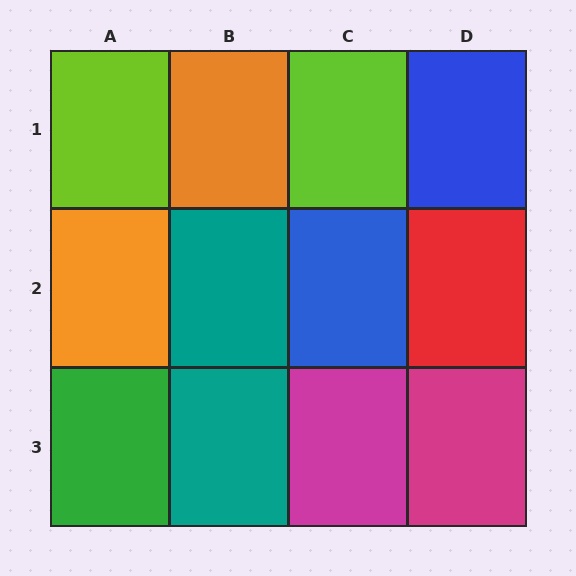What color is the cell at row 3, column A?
Green.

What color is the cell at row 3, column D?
Magenta.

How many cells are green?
1 cell is green.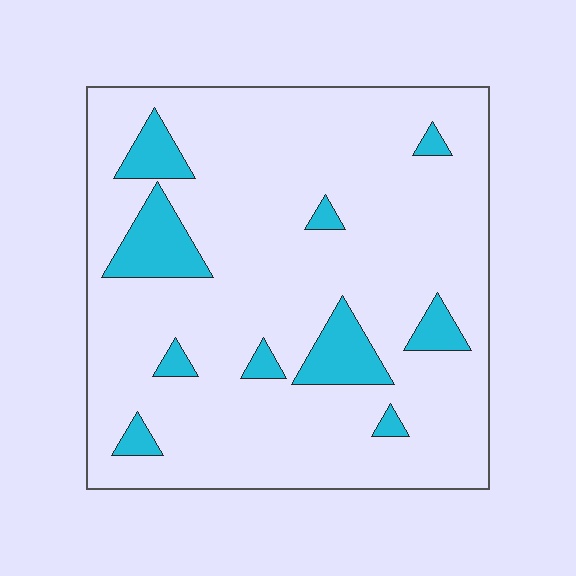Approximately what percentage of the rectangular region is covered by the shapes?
Approximately 15%.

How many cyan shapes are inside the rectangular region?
10.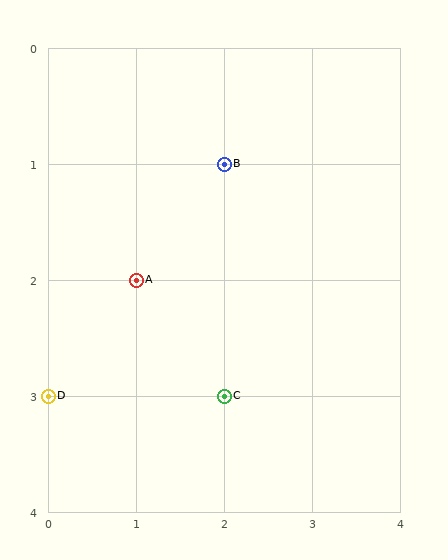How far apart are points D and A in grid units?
Points D and A are 1 column and 1 row apart (about 1.4 grid units diagonally).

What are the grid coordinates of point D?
Point D is at grid coordinates (0, 3).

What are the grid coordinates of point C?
Point C is at grid coordinates (2, 3).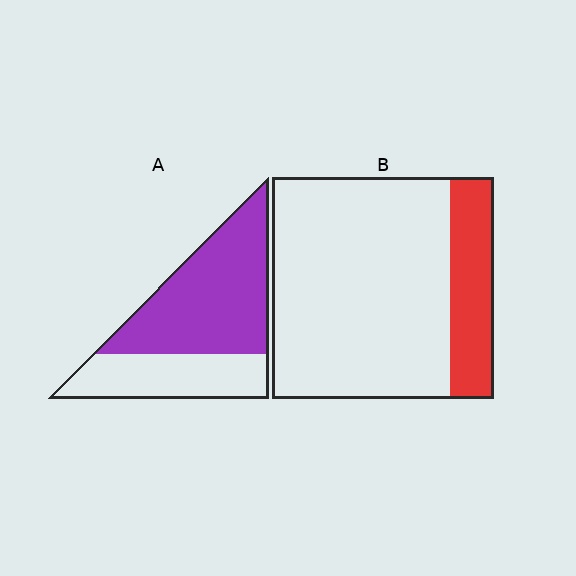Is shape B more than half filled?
No.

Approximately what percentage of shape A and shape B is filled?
A is approximately 65% and B is approximately 20%.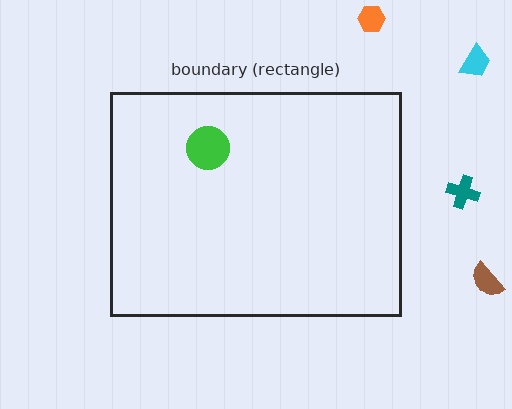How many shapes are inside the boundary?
1 inside, 4 outside.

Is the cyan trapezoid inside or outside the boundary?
Outside.